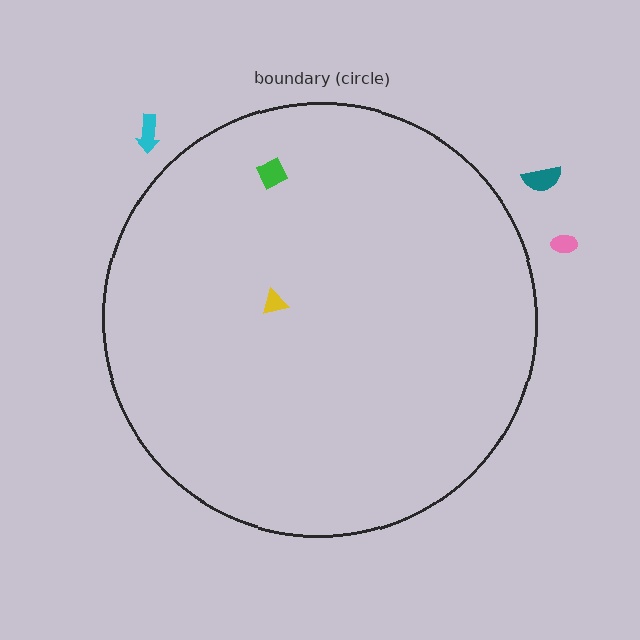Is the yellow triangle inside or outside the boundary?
Inside.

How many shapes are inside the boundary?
2 inside, 3 outside.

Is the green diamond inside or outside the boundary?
Inside.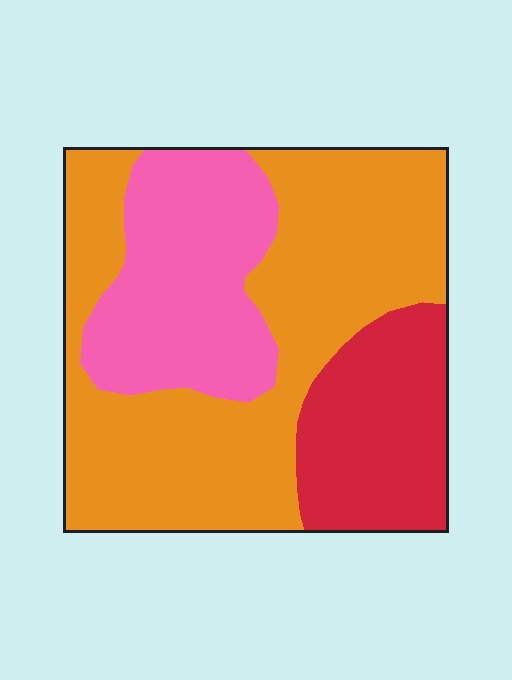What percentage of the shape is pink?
Pink takes up about one quarter (1/4) of the shape.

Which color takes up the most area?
Orange, at roughly 55%.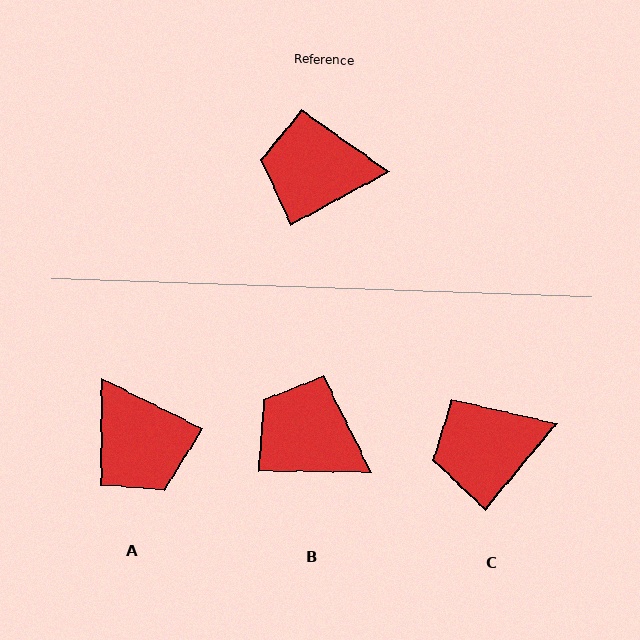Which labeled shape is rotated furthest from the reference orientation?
A, about 125 degrees away.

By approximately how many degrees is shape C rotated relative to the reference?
Approximately 22 degrees counter-clockwise.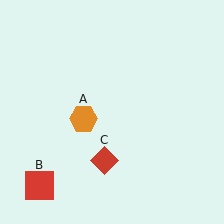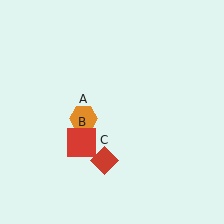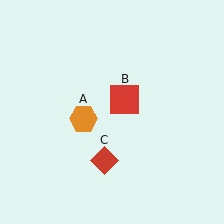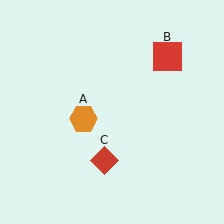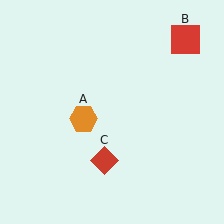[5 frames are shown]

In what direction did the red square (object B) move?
The red square (object B) moved up and to the right.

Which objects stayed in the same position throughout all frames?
Orange hexagon (object A) and red diamond (object C) remained stationary.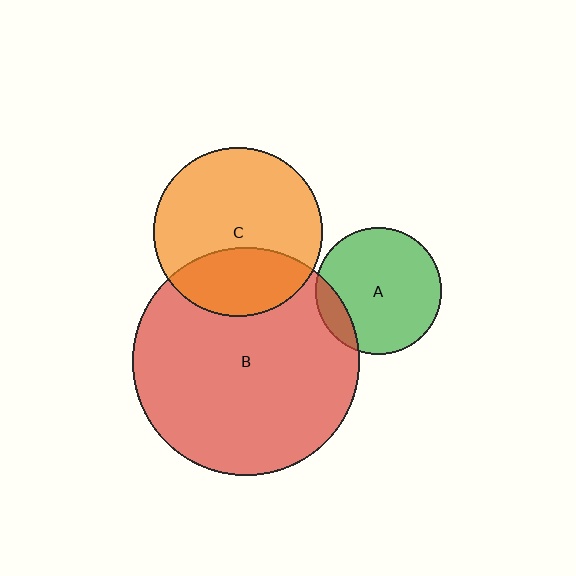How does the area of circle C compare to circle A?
Approximately 1.8 times.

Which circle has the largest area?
Circle B (red).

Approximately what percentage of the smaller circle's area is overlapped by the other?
Approximately 30%.